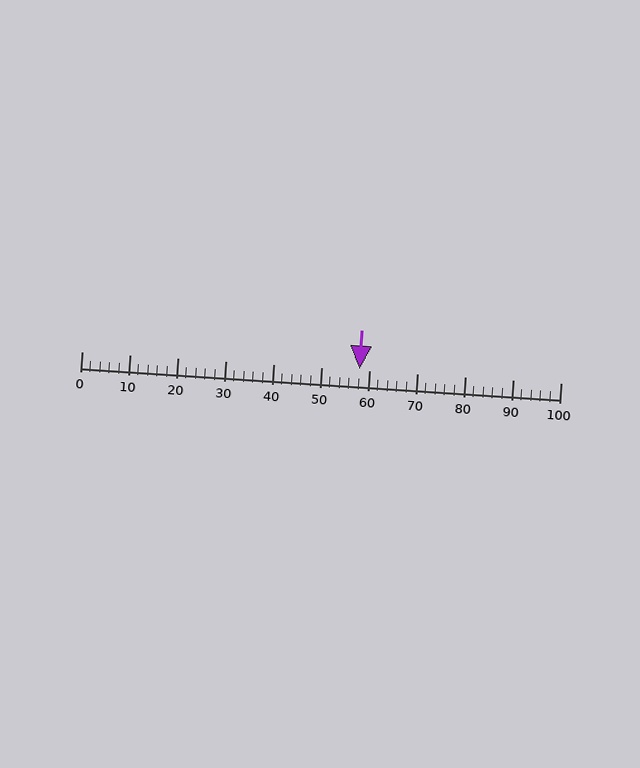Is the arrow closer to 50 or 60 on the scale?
The arrow is closer to 60.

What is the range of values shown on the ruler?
The ruler shows values from 0 to 100.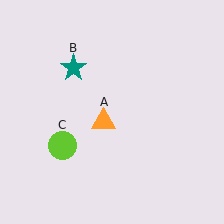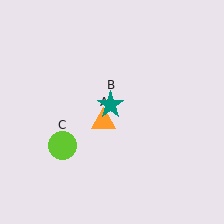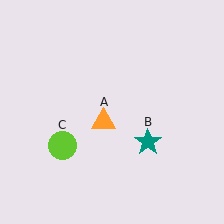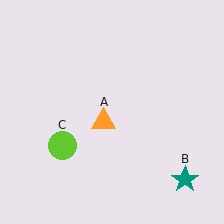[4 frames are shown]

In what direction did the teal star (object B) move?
The teal star (object B) moved down and to the right.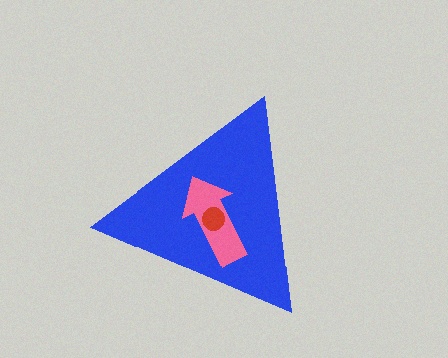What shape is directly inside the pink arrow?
The red circle.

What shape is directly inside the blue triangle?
The pink arrow.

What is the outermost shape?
The blue triangle.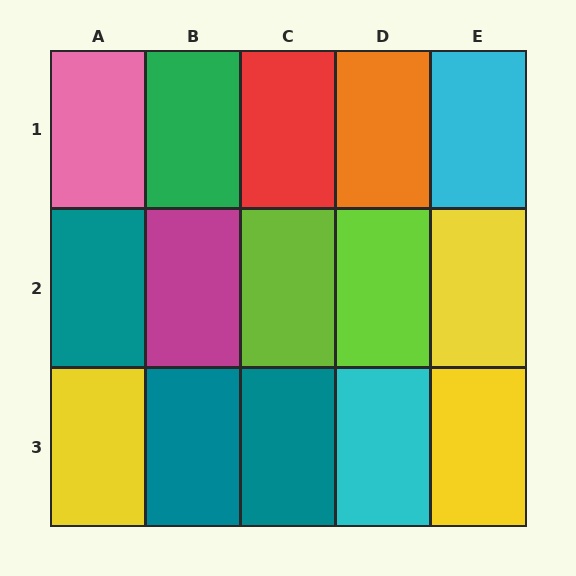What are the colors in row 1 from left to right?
Pink, green, red, orange, cyan.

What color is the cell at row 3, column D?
Cyan.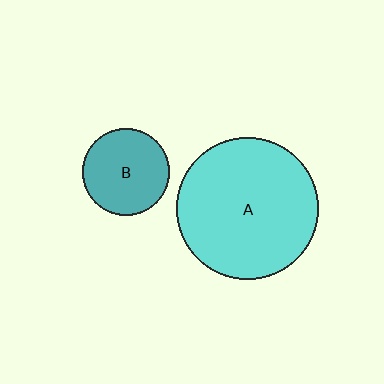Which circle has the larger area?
Circle A (cyan).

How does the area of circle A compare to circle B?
Approximately 2.7 times.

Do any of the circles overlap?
No, none of the circles overlap.